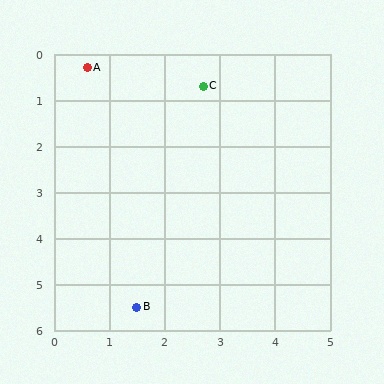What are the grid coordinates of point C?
Point C is at approximately (2.7, 0.7).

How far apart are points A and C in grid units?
Points A and C are about 2.1 grid units apart.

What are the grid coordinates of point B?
Point B is at approximately (1.5, 5.5).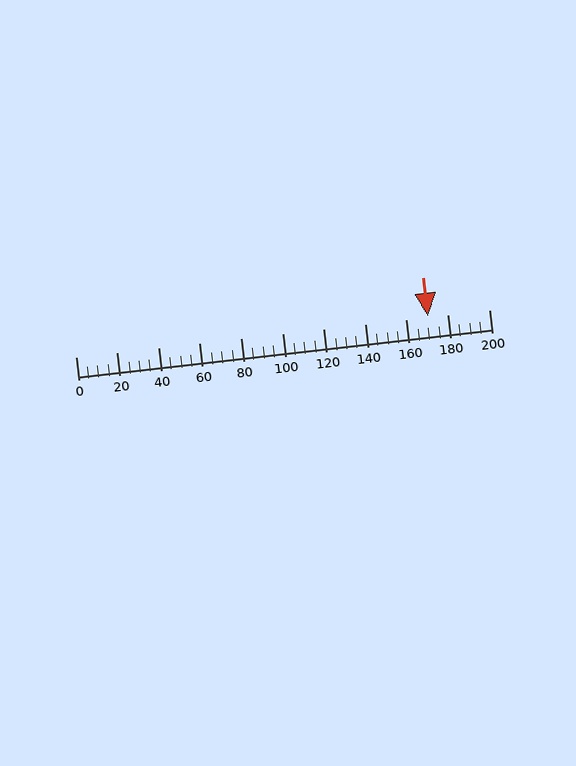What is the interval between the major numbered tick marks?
The major tick marks are spaced 20 units apart.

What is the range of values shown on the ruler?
The ruler shows values from 0 to 200.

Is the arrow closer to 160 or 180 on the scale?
The arrow is closer to 180.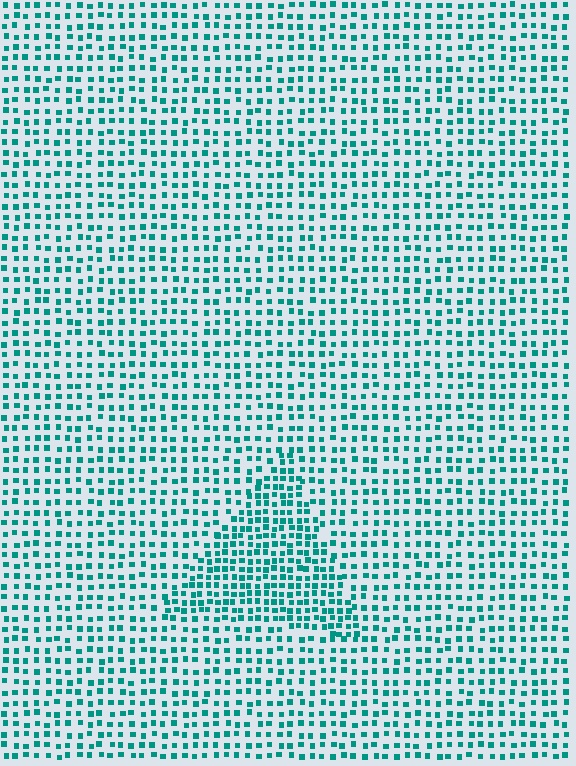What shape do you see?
I see a triangle.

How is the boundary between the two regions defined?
The boundary is defined by a change in element density (approximately 1.7x ratio). All elements are the same color, size, and shape.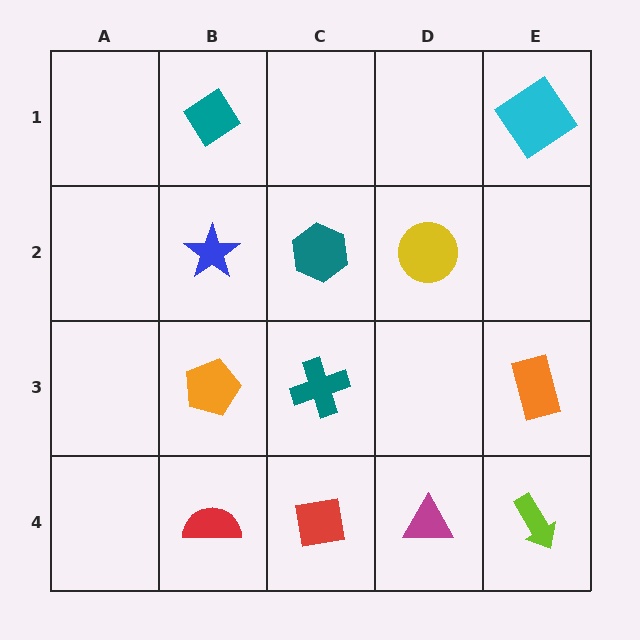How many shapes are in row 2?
3 shapes.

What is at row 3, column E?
An orange rectangle.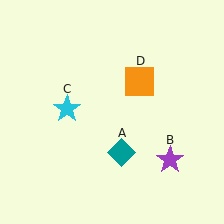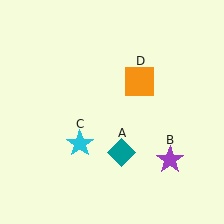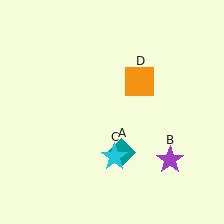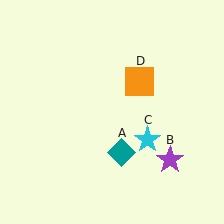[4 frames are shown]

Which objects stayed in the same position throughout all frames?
Teal diamond (object A) and purple star (object B) and orange square (object D) remained stationary.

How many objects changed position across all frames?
1 object changed position: cyan star (object C).